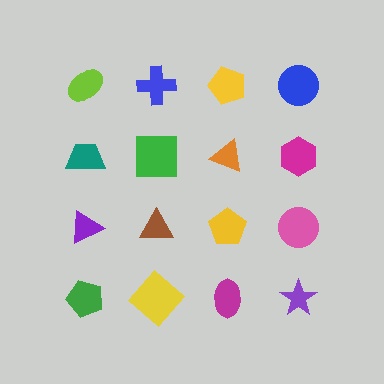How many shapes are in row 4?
4 shapes.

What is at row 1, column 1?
A lime ellipse.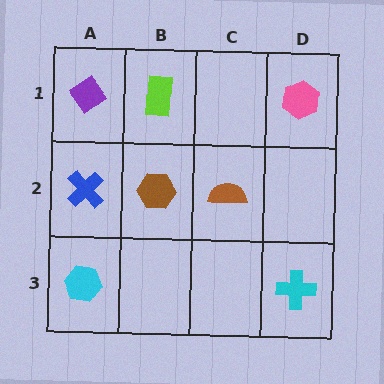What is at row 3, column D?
A cyan cross.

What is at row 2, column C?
A brown semicircle.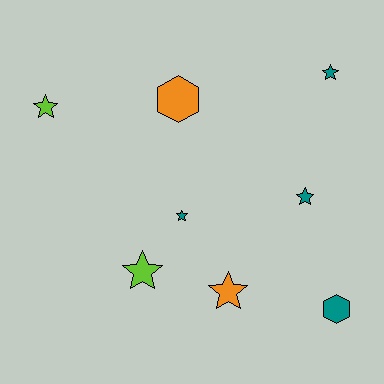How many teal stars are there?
There are 3 teal stars.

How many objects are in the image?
There are 8 objects.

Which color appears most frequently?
Teal, with 4 objects.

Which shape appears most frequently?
Star, with 6 objects.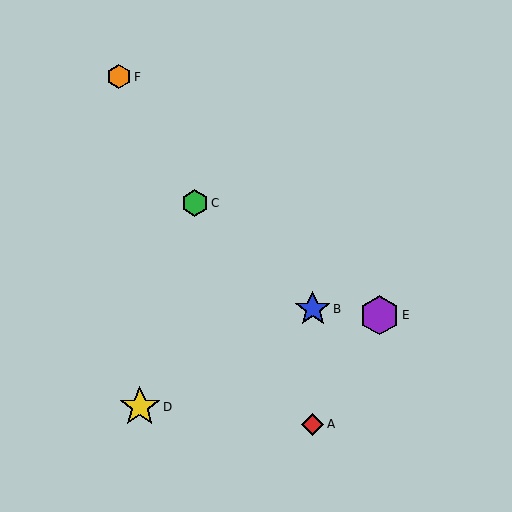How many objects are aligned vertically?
2 objects (A, B) are aligned vertically.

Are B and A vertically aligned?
Yes, both are at x≈313.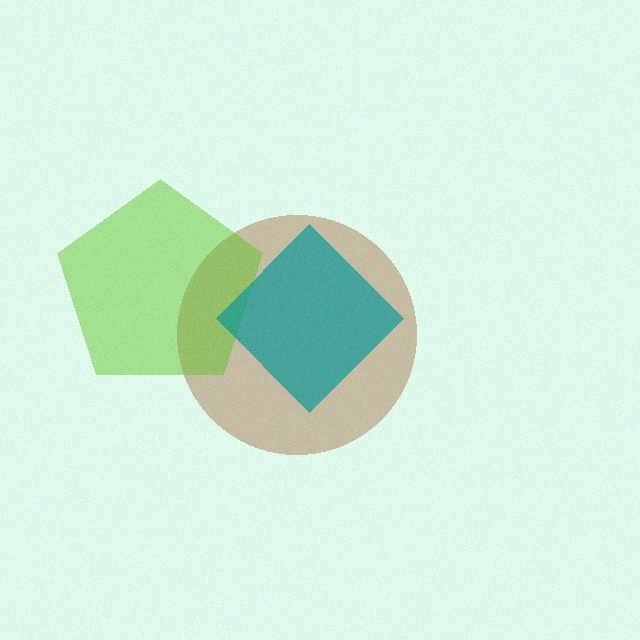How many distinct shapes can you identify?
There are 3 distinct shapes: a brown circle, a lime pentagon, a teal diamond.